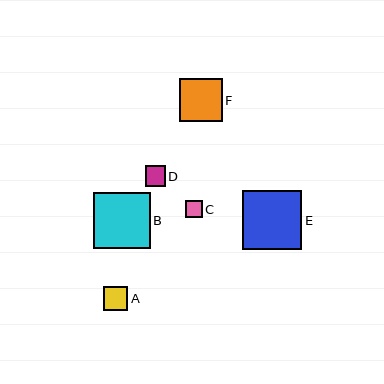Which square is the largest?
Square E is the largest with a size of approximately 59 pixels.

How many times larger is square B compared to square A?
Square B is approximately 2.4 times the size of square A.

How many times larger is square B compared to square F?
Square B is approximately 1.3 times the size of square F.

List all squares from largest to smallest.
From largest to smallest: E, B, F, A, D, C.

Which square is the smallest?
Square C is the smallest with a size of approximately 17 pixels.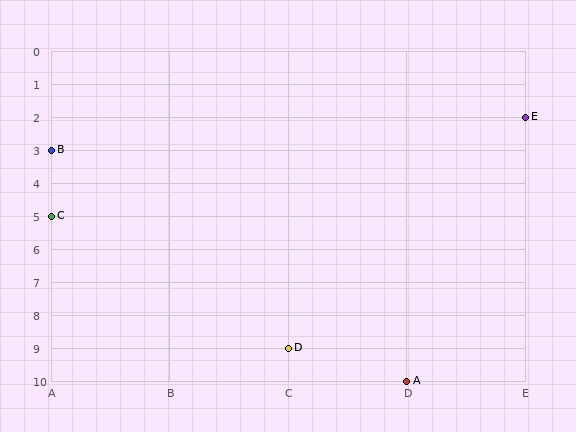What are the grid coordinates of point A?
Point A is at grid coordinates (D, 10).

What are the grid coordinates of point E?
Point E is at grid coordinates (E, 2).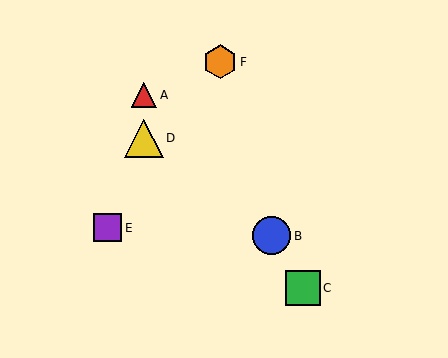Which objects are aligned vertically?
Objects A, D are aligned vertically.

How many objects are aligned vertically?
2 objects (A, D) are aligned vertically.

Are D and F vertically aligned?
No, D is at x≈144 and F is at x≈220.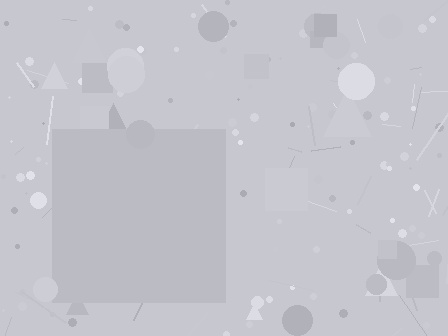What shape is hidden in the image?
A square is hidden in the image.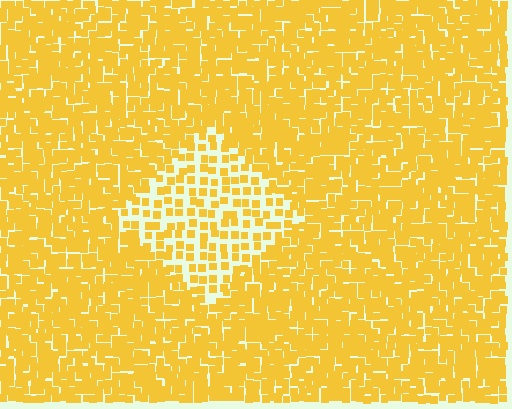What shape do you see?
I see a diamond.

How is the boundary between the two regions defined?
The boundary is defined by a change in element density (approximately 2.2x ratio). All elements are the same color, size, and shape.